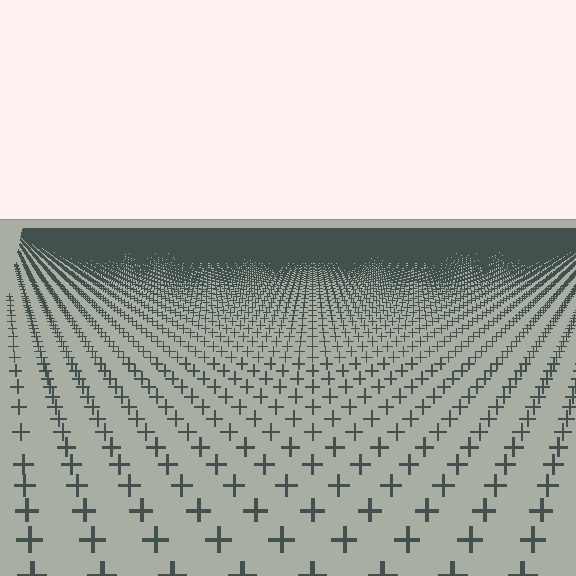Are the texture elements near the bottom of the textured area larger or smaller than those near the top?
Larger. Near the bottom, elements are closer to the viewer and appear at a bigger on-screen size.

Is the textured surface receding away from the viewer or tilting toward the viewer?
The surface is receding away from the viewer. Texture elements get smaller and denser toward the top.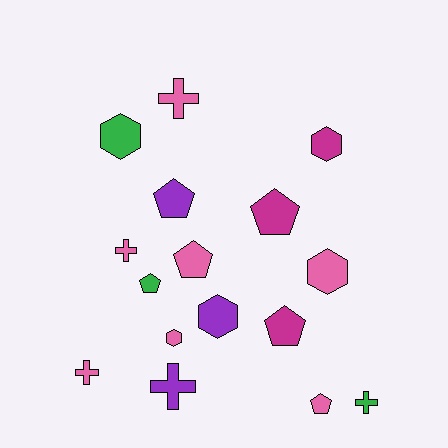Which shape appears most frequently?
Pentagon, with 6 objects.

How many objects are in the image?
There are 16 objects.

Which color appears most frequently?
Pink, with 7 objects.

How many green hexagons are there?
There is 1 green hexagon.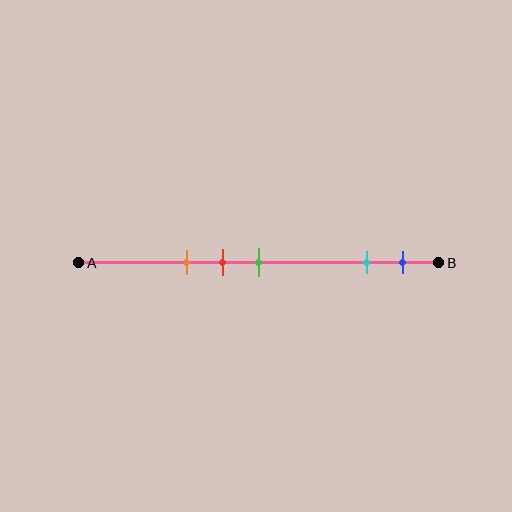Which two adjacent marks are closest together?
The red and green marks are the closest adjacent pair.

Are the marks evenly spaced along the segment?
No, the marks are not evenly spaced.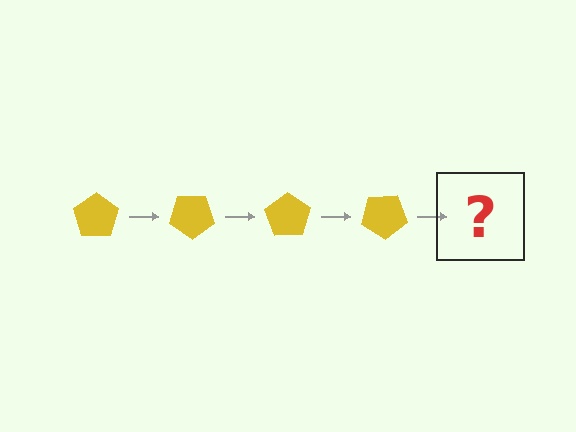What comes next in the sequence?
The next element should be a yellow pentagon rotated 140 degrees.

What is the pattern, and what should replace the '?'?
The pattern is that the pentagon rotates 35 degrees each step. The '?' should be a yellow pentagon rotated 140 degrees.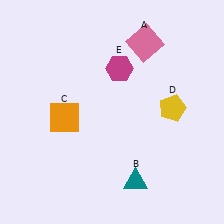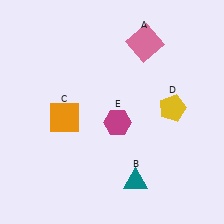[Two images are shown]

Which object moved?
The magenta hexagon (E) moved down.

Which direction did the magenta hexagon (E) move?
The magenta hexagon (E) moved down.